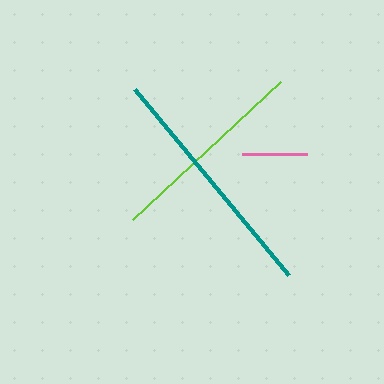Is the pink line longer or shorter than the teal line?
The teal line is longer than the pink line.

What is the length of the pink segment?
The pink segment is approximately 65 pixels long.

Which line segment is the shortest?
The pink line is the shortest at approximately 65 pixels.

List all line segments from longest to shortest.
From longest to shortest: teal, lime, pink.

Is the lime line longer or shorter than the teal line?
The teal line is longer than the lime line.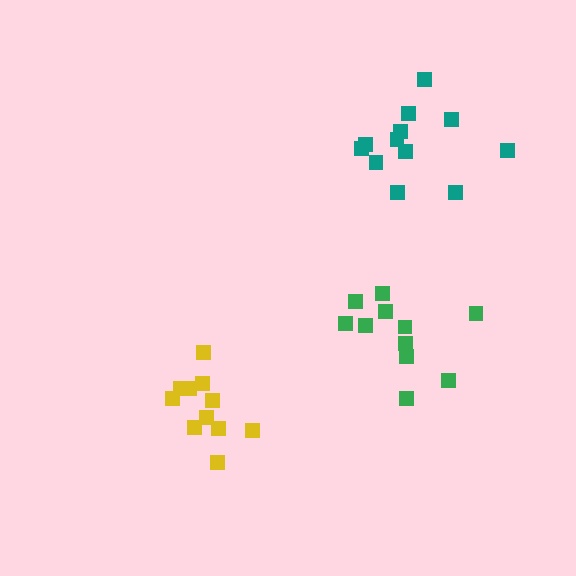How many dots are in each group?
Group 1: 11 dots, Group 2: 12 dots, Group 3: 11 dots (34 total).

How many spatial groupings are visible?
There are 3 spatial groupings.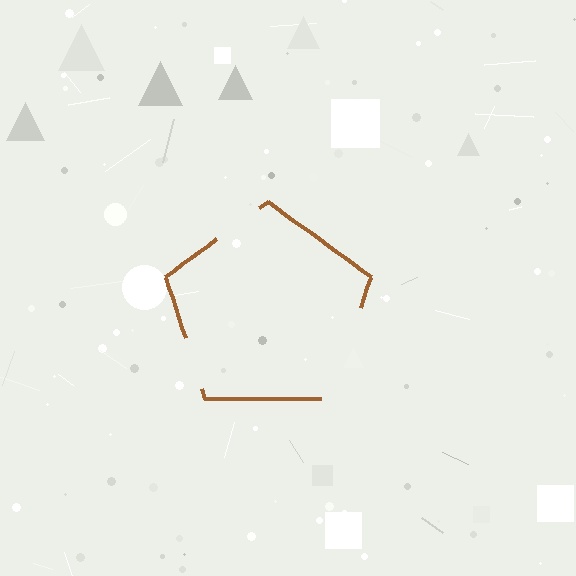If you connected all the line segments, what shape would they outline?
They would outline a pentagon.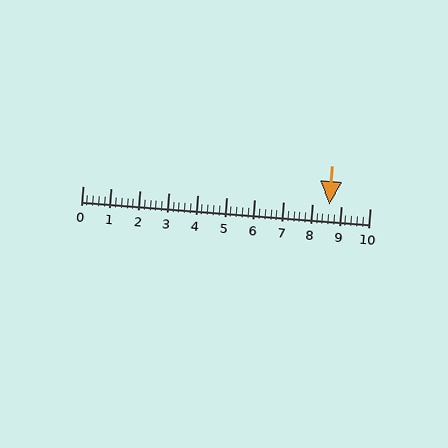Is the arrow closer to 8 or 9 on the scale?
The arrow is closer to 9.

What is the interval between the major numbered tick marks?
The major tick marks are spaced 1 units apart.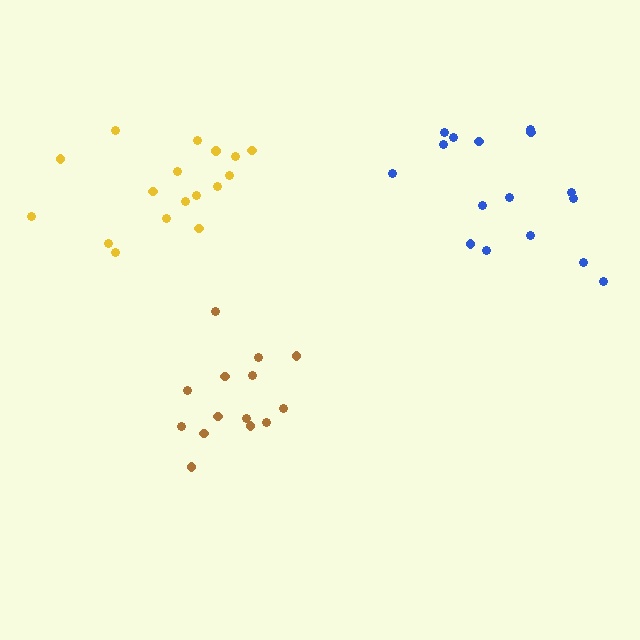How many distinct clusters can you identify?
There are 3 distinct clusters.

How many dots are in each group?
Group 1: 14 dots, Group 2: 17 dots, Group 3: 16 dots (47 total).